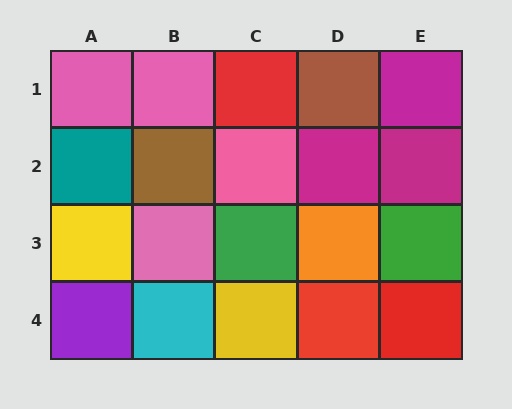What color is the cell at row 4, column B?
Cyan.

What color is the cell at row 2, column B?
Brown.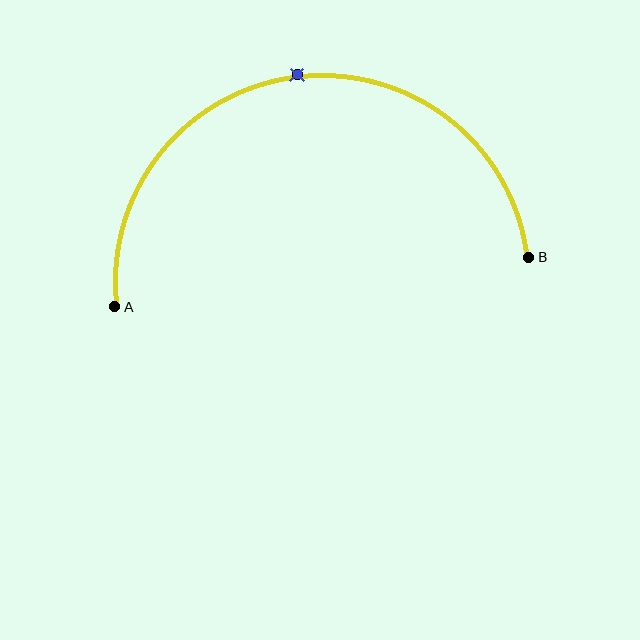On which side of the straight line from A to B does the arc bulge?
The arc bulges above the straight line connecting A and B.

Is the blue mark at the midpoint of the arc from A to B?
Yes. The blue mark lies on the arc at equal arc-length from both A and B — it is the arc midpoint.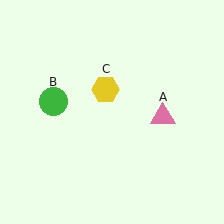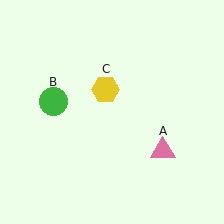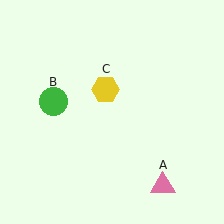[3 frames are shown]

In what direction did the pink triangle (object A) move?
The pink triangle (object A) moved down.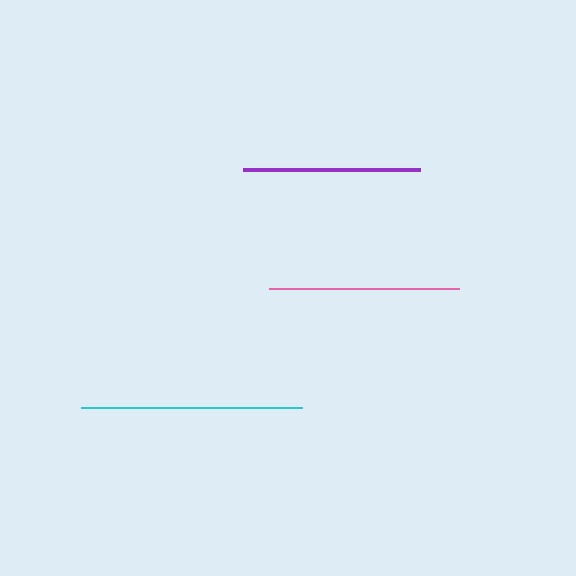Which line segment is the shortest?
The purple line is the shortest at approximately 176 pixels.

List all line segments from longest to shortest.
From longest to shortest: cyan, pink, purple.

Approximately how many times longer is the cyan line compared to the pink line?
The cyan line is approximately 1.2 times the length of the pink line.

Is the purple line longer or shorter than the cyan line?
The cyan line is longer than the purple line.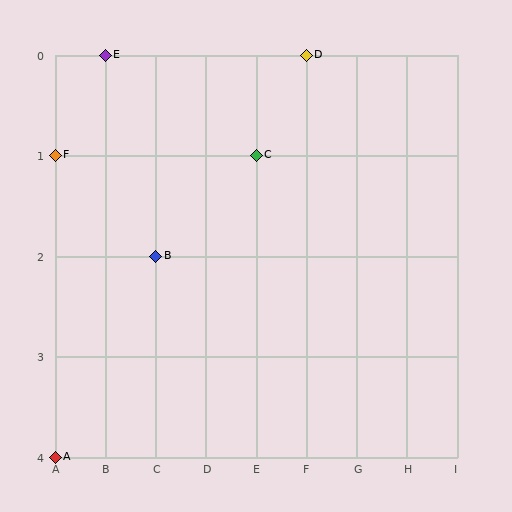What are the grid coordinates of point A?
Point A is at grid coordinates (A, 4).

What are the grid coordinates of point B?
Point B is at grid coordinates (C, 2).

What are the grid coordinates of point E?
Point E is at grid coordinates (B, 0).